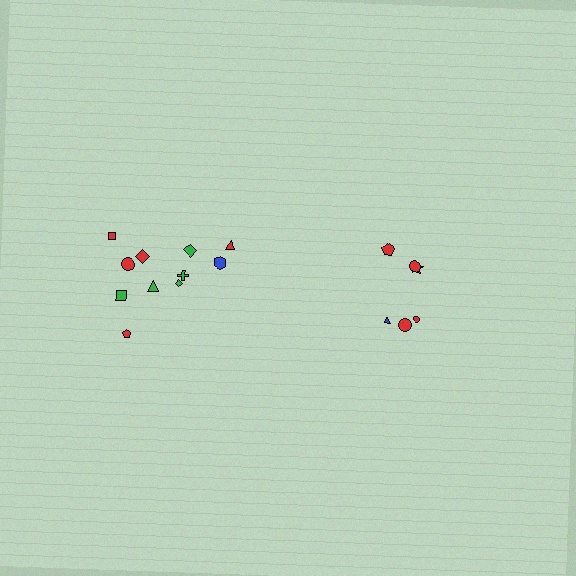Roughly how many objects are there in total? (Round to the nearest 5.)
Roughly 20 objects in total.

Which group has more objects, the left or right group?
The left group.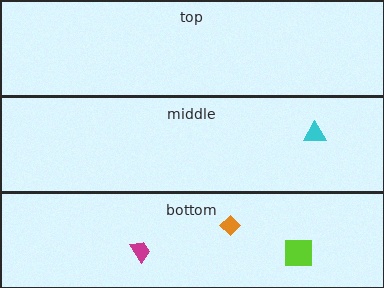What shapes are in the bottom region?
The magenta trapezoid, the lime square, the orange diamond.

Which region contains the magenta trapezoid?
The bottom region.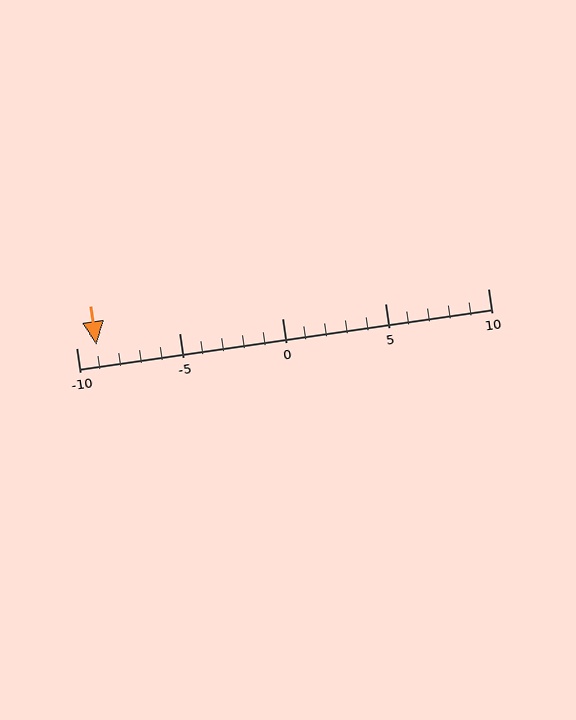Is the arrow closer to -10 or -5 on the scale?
The arrow is closer to -10.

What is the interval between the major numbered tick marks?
The major tick marks are spaced 5 units apart.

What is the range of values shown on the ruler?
The ruler shows values from -10 to 10.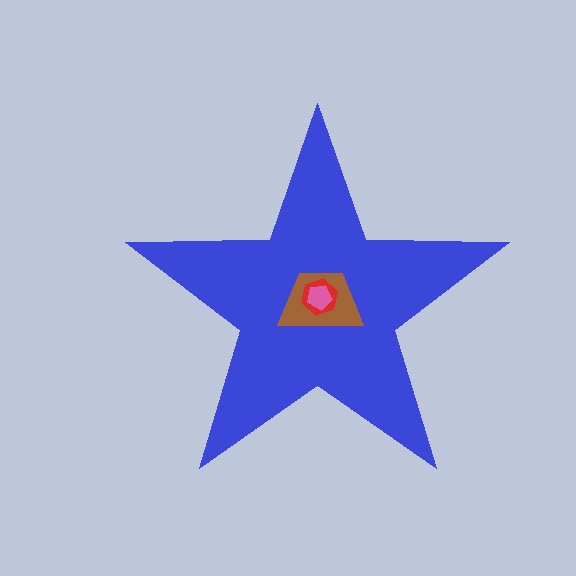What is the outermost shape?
The blue star.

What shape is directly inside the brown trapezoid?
The red hexagon.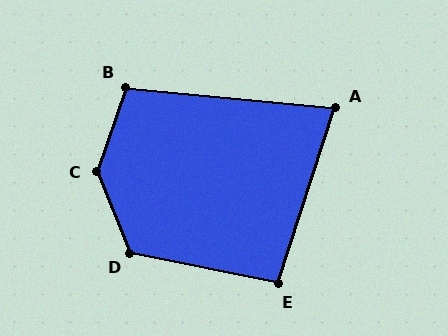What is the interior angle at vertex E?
Approximately 97 degrees (obtuse).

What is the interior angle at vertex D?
Approximately 123 degrees (obtuse).